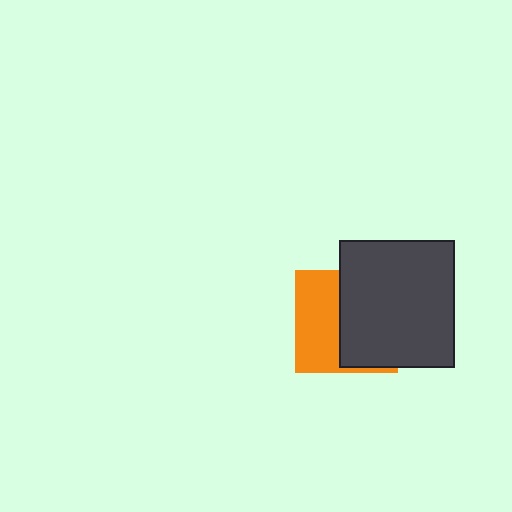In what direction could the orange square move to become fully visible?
The orange square could move left. That would shift it out from behind the dark gray rectangle entirely.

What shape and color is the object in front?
The object in front is a dark gray rectangle.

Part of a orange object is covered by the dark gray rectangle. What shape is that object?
It is a square.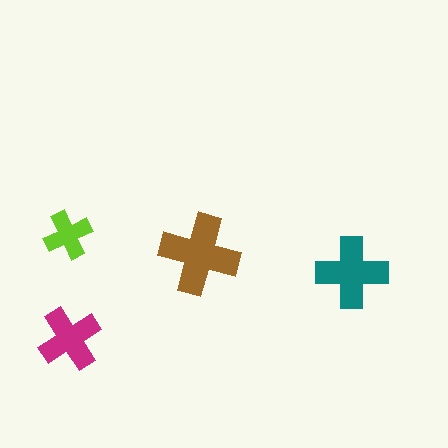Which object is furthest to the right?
The teal cross is rightmost.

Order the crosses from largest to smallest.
the brown one, the teal one, the magenta one, the lime one.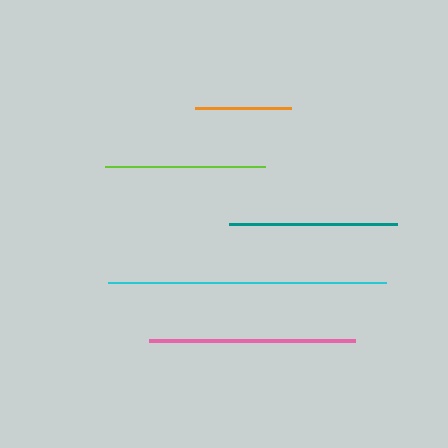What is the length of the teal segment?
The teal segment is approximately 168 pixels long.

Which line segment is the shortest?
The orange line is the shortest at approximately 96 pixels.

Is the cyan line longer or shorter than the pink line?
The cyan line is longer than the pink line.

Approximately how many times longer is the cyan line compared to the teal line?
The cyan line is approximately 1.7 times the length of the teal line.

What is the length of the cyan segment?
The cyan segment is approximately 278 pixels long.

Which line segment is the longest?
The cyan line is the longest at approximately 278 pixels.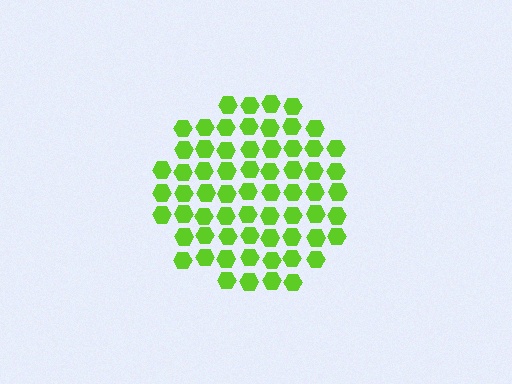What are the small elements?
The small elements are hexagons.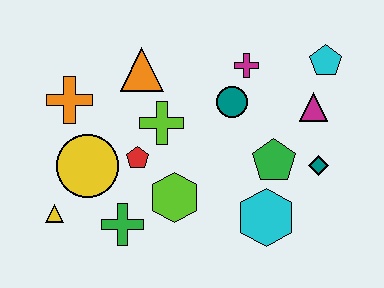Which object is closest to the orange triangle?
The lime cross is closest to the orange triangle.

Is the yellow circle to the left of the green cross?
Yes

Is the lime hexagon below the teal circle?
Yes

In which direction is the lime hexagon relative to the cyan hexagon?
The lime hexagon is to the left of the cyan hexagon.